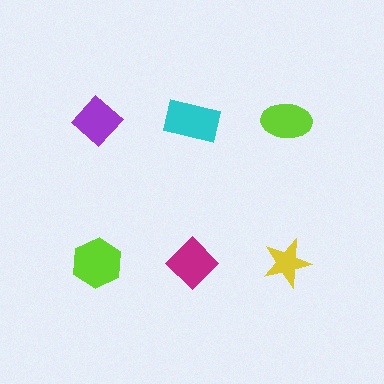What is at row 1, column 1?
A purple diamond.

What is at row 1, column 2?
A cyan rectangle.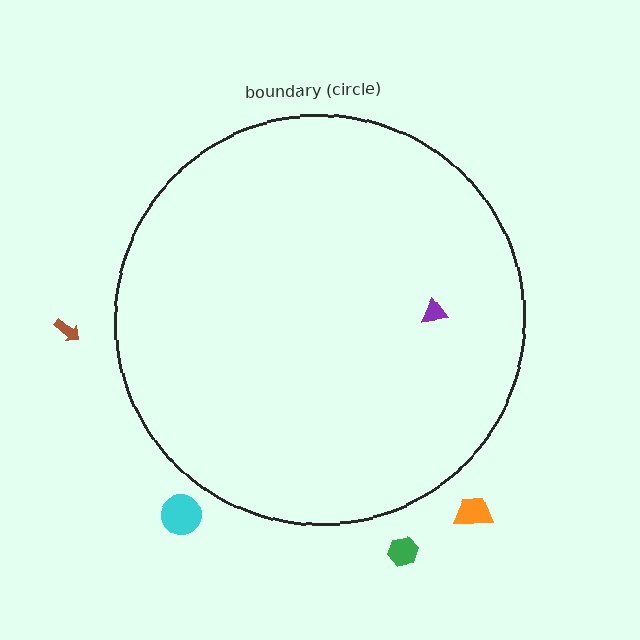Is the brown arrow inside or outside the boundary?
Outside.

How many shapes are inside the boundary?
1 inside, 4 outside.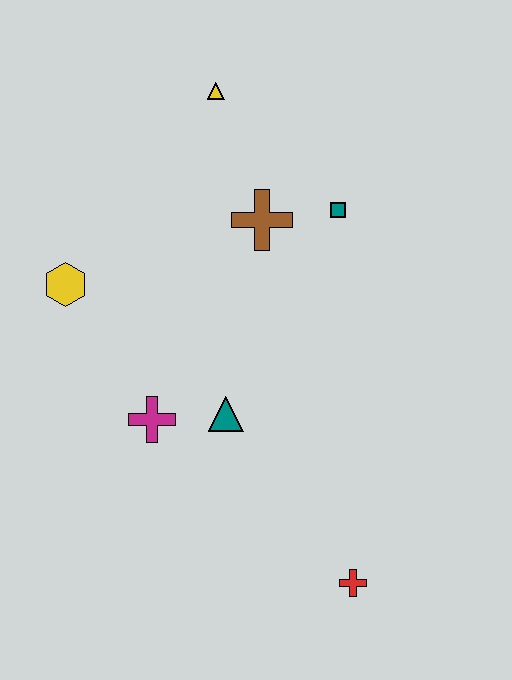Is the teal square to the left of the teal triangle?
No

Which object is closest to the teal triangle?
The magenta cross is closest to the teal triangle.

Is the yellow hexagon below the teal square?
Yes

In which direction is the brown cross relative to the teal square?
The brown cross is to the left of the teal square.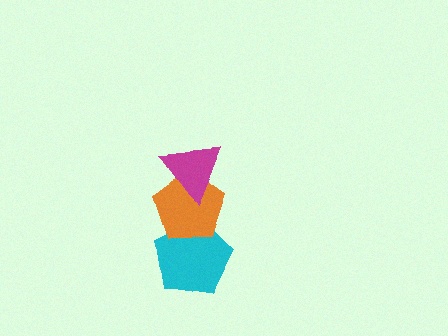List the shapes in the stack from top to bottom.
From top to bottom: the magenta triangle, the orange pentagon, the cyan pentagon.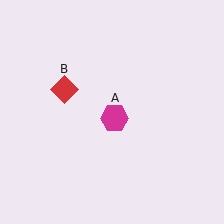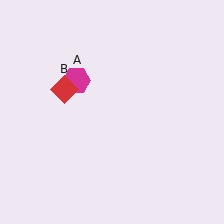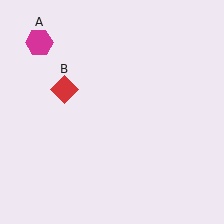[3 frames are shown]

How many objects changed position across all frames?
1 object changed position: magenta hexagon (object A).